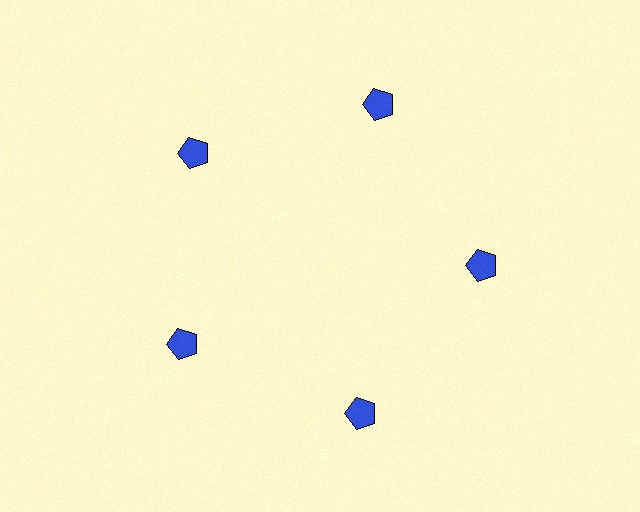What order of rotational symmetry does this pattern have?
This pattern has 5-fold rotational symmetry.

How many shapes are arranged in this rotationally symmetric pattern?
There are 5 shapes, arranged in 5 groups of 1.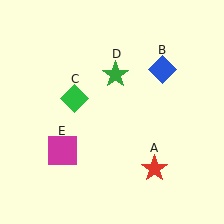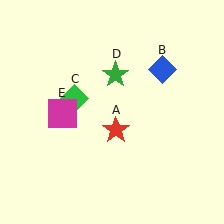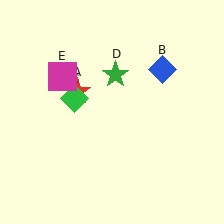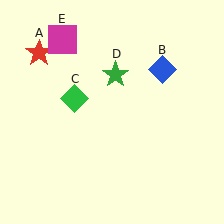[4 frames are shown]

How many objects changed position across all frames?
2 objects changed position: red star (object A), magenta square (object E).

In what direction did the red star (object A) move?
The red star (object A) moved up and to the left.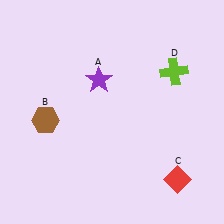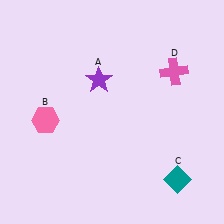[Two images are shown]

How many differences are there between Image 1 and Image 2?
There are 3 differences between the two images.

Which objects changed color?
B changed from brown to pink. C changed from red to teal. D changed from lime to pink.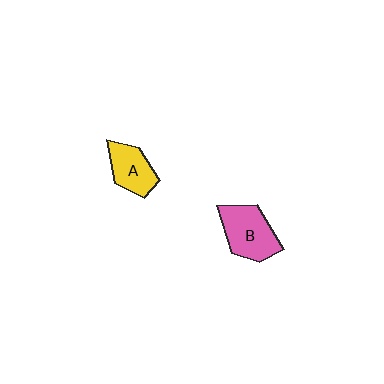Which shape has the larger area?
Shape B (pink).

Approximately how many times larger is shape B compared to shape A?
Approximately 1.3 times.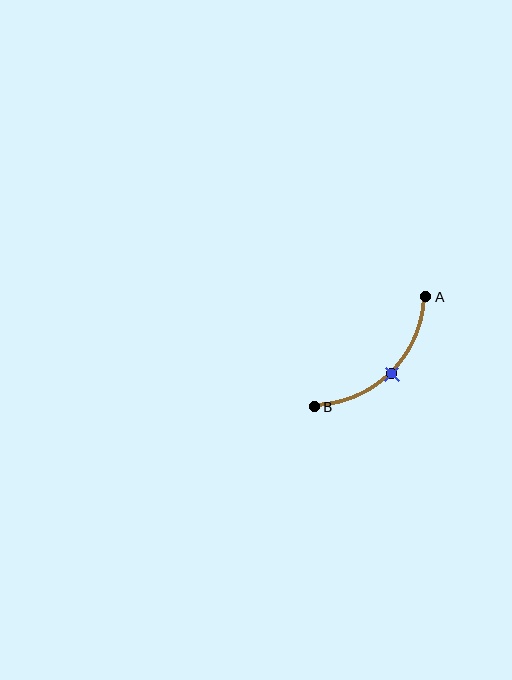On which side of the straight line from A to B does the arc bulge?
The arc bulges below and to the right of the straight line connecting A and B.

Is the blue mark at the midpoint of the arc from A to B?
Yes. The blue mark lies on the arc at equal arc-length from both A and B — it is the arc midpoint.